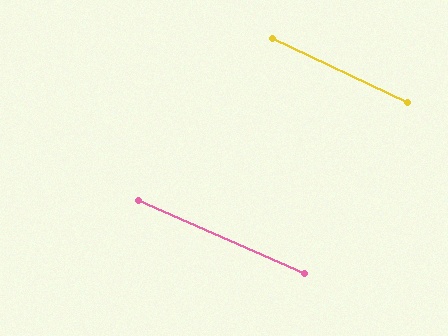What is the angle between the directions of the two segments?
Approximately 2 degrees.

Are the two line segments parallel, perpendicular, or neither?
Parallel — their directions differ by only 1.6°.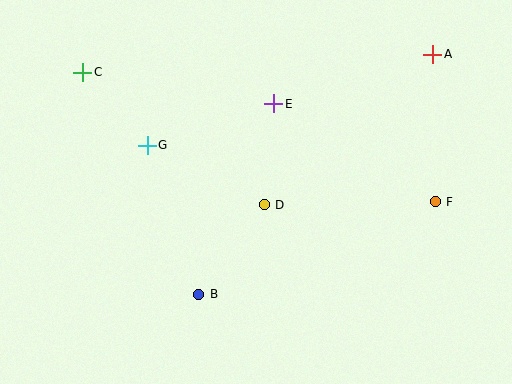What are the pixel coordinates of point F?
Point F is at (435, 202).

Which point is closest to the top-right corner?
Point A is closest to the top-right corner.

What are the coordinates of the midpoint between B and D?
The midpoint between B and D is at (232, 249).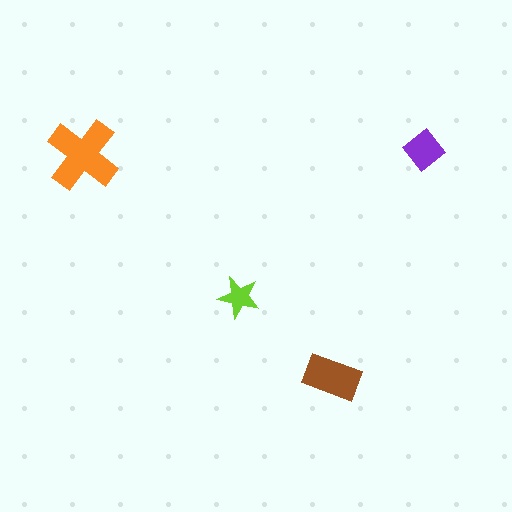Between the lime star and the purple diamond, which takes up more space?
The purple diamond.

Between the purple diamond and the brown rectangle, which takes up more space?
The brown rectangle.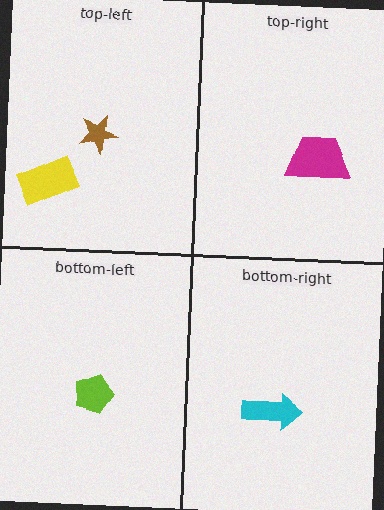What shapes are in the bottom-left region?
The lime pentagon.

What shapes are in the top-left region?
The brown star, the yellow rectangle.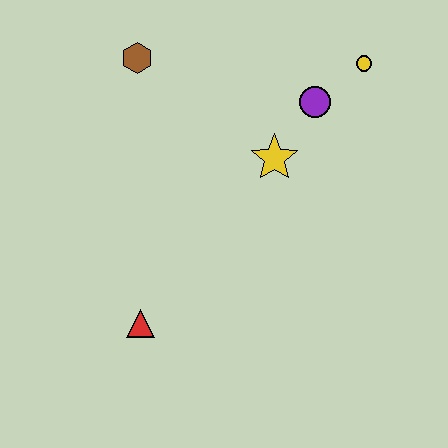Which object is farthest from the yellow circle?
The red triangle is farthest from the yellow circle.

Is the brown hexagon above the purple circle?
Yes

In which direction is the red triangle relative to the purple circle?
The red triangle is below the purple circle.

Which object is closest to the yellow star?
The purple circle is closest to the yellow star.